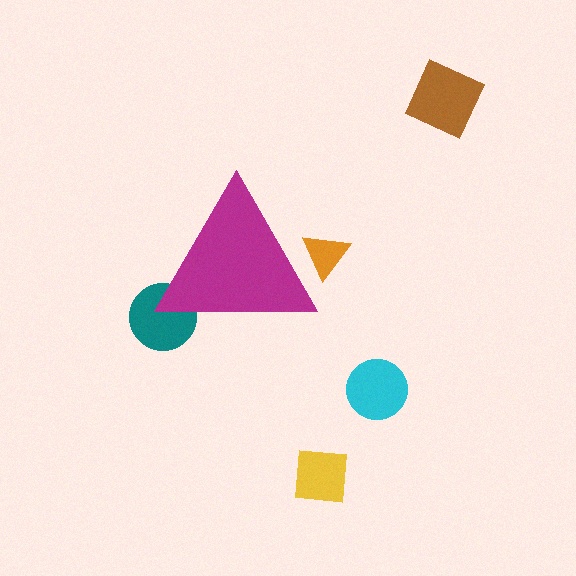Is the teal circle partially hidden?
Yes, the teal circle is partially hidden behind the magenta triangle.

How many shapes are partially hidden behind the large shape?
2 shapes are partially hidden.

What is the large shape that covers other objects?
A magenta triangle.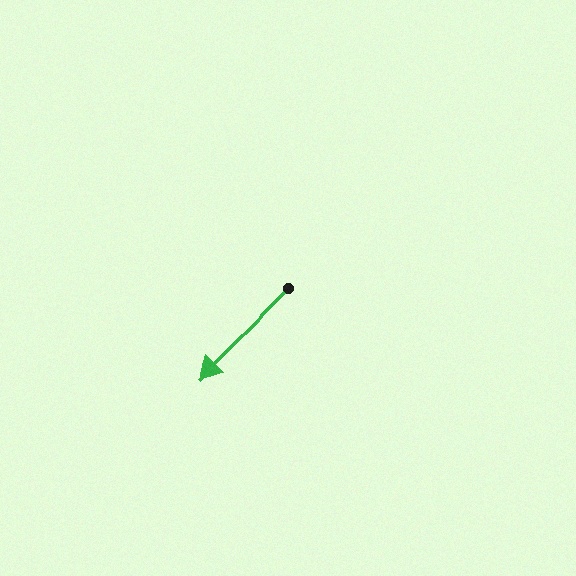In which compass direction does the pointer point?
Southwest.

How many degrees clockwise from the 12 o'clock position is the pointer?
Approximately 225 degrees.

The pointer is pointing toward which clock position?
Roughly 7 o'clock.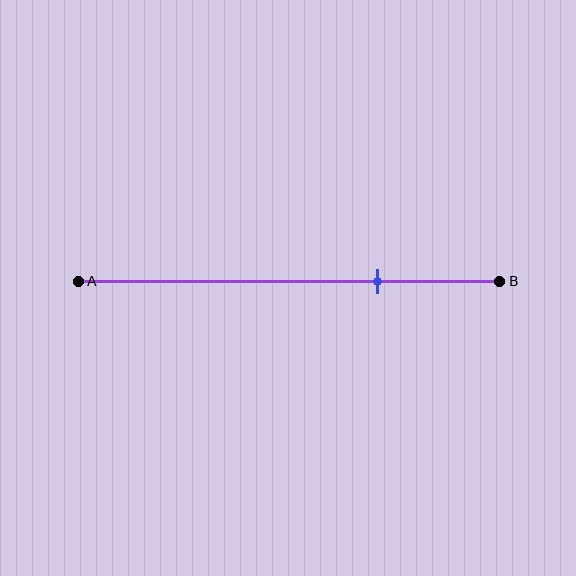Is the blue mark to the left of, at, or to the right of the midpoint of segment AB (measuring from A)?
The blue mark is to the right of the midpoint of segment AB.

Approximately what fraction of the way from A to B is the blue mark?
The blue mark is approximately 70% of the way from A to B.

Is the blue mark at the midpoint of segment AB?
No, the mark is at about 70% from A, not at the 50% midpoint.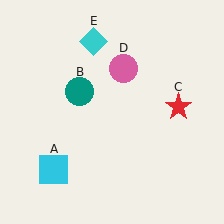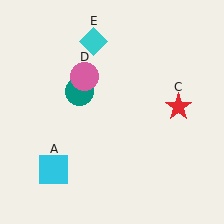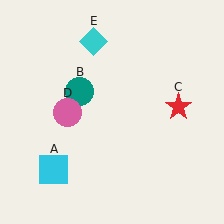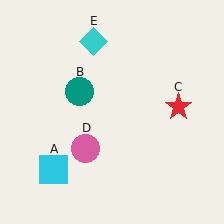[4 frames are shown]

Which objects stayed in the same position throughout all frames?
Cyan square (object A) and teal circle (object B) and red star (object C) and cyan diamond (object E) remained stationary.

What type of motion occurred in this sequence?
The pink circle (object D) rotated counterclockwise around the center of the scene.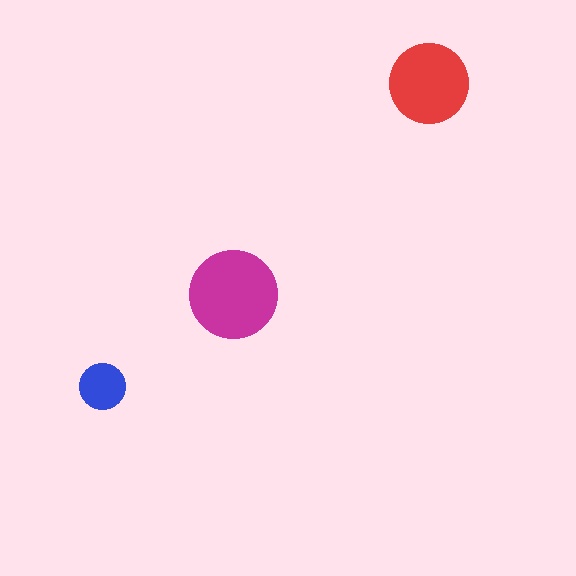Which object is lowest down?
The blue circle is bottommost.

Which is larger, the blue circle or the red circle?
The red one.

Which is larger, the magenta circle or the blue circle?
The magenta one.